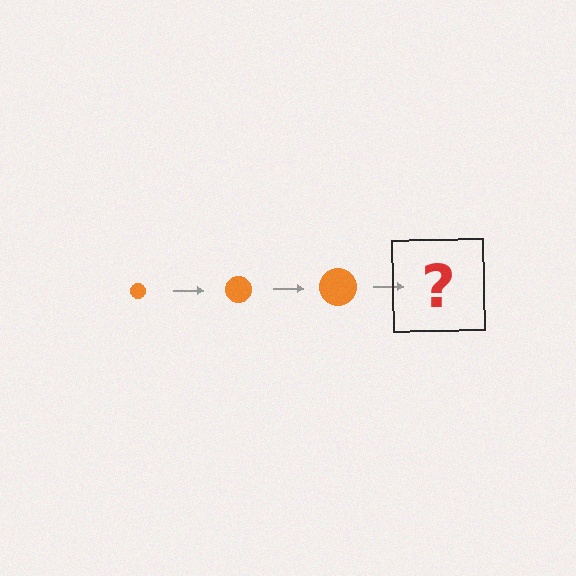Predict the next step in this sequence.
The next step is an orange circle, larger than the previous one.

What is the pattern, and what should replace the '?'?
The pattern is that the circle gets progressively larger each step. The '?' should be an orange circle, larger than the previous one.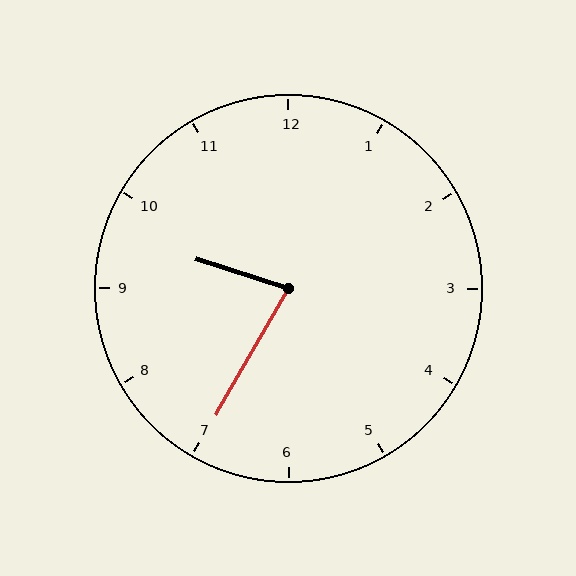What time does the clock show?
9:35.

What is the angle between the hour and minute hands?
Approximately 78 degrees.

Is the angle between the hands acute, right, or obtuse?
It is acute.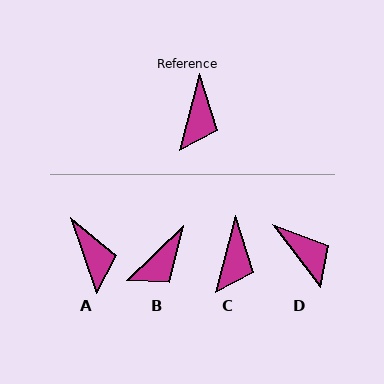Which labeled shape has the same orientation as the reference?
C.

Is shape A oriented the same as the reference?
No, it is off by about 33 degrees.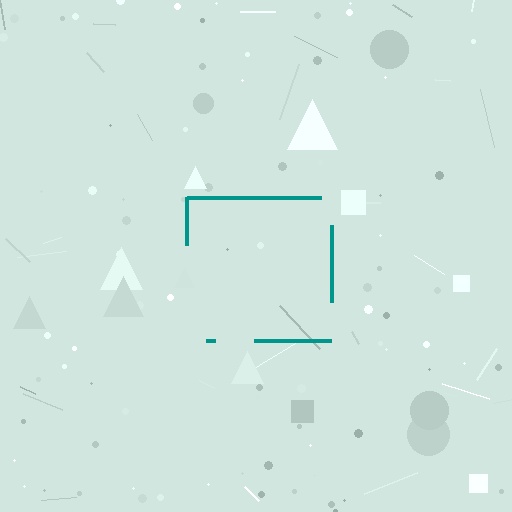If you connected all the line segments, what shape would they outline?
They would outline a square.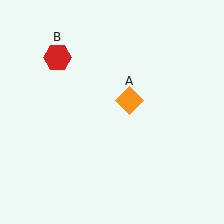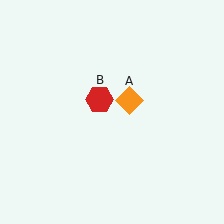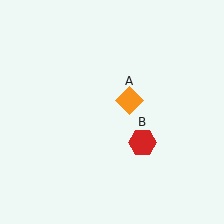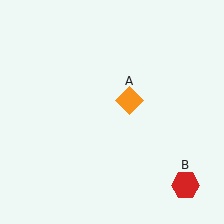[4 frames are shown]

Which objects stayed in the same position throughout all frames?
Orange diamond (object A) remained stationary.